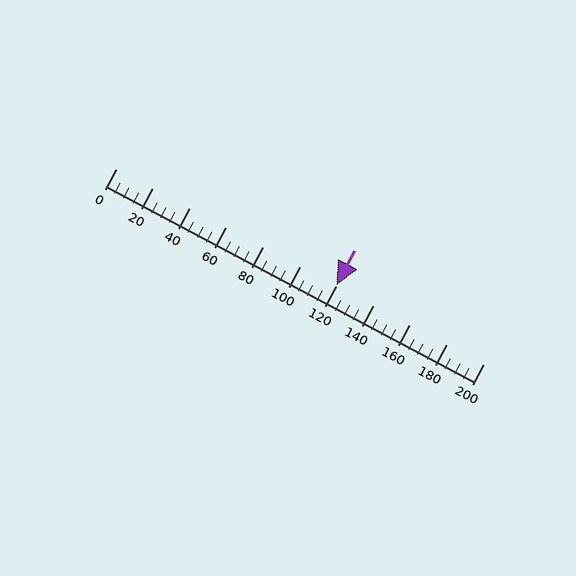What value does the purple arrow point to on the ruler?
The purple arrow points to approximately 120.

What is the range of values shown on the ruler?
The ruler shows values from 0 to 200.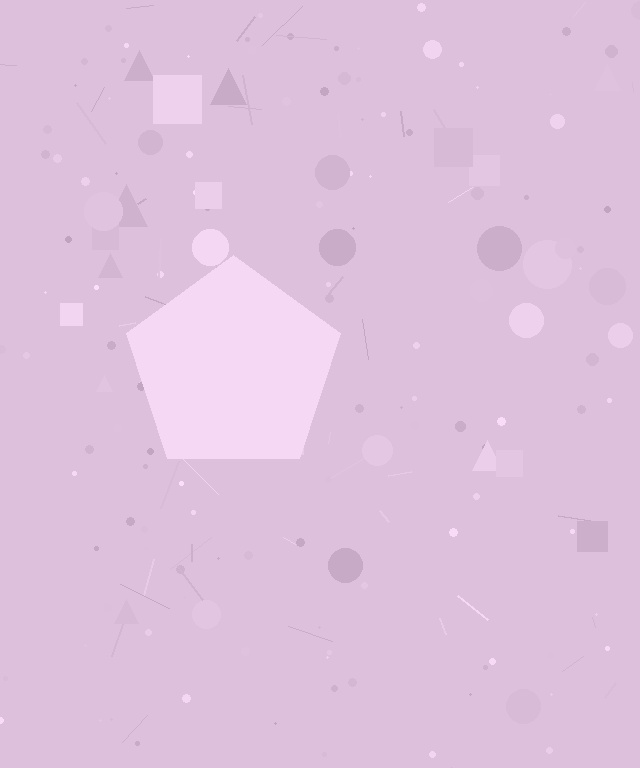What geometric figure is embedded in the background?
A pentagon is embedded in the background.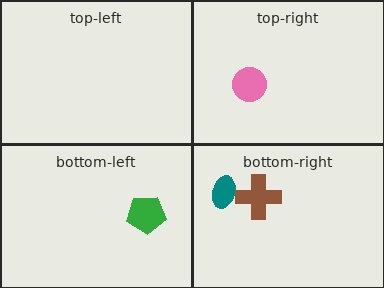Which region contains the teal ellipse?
The bottom-right region.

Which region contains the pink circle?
The top-right region.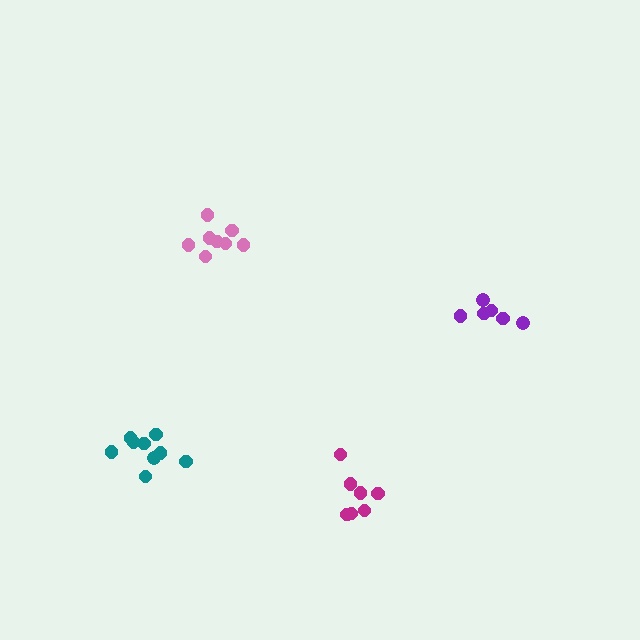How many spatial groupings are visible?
There are 4 spatial groupings.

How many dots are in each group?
Group 1: 8 dots, Group 2: 9 dots, Group 3: 7 dots, Group 4: 6 dots (30 total).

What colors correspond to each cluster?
The clusters are colored: pink, teal, magenta, purple.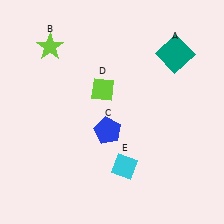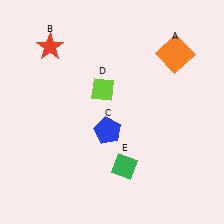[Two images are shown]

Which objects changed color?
A changed from teal to orange. B changed from lime to red. E changed from cyan to green.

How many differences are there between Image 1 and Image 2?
There are 3 differences between the two images.